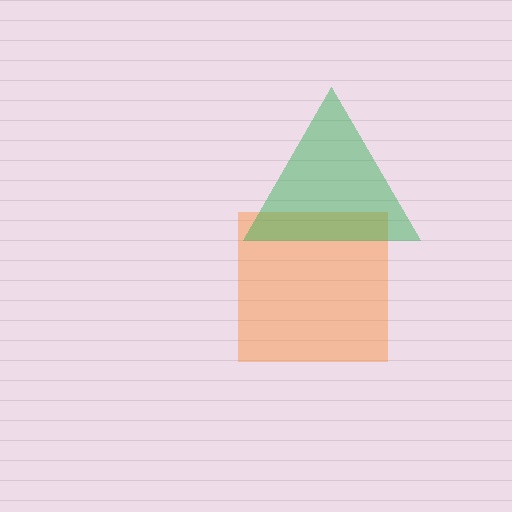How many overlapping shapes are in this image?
There are 2 overlapping shapes in the image.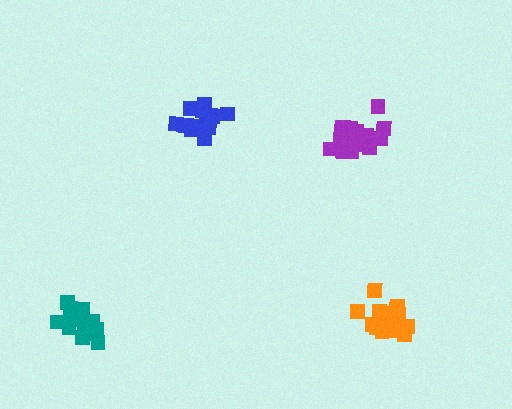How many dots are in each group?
Group 1: 21 dots, Group 2: 21 dots, Group 3: 16 dots, Group 4: 15 dots (73 total).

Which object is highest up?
The blue cluster is topmost.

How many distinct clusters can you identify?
There are 4 distinct clusters.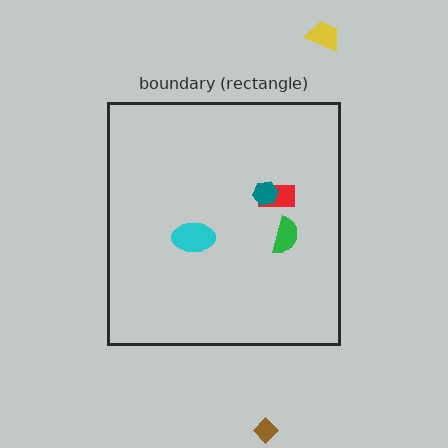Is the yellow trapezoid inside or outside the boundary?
Outside.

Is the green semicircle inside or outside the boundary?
Inside.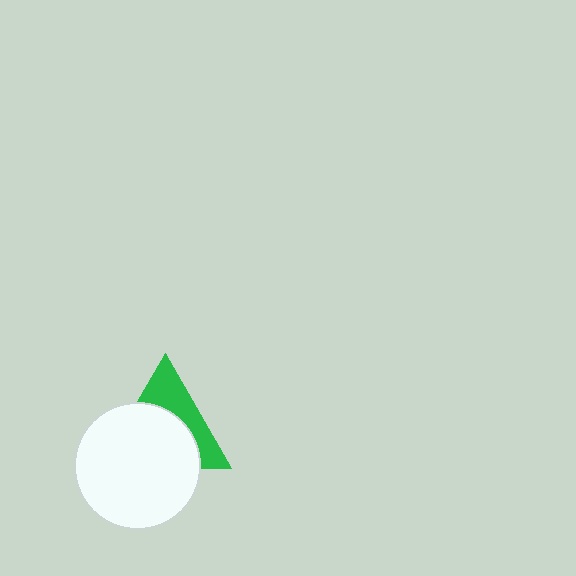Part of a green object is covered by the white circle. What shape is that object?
It is a triangle.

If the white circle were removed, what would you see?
You would see the complete green triangle.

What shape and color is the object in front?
The object in front is a white circle.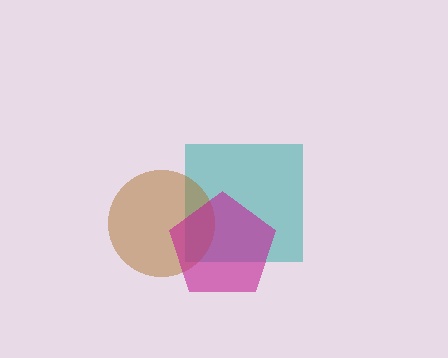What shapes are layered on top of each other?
The layered shapes are: a teal square, a brown circle, a magenta pentagon.